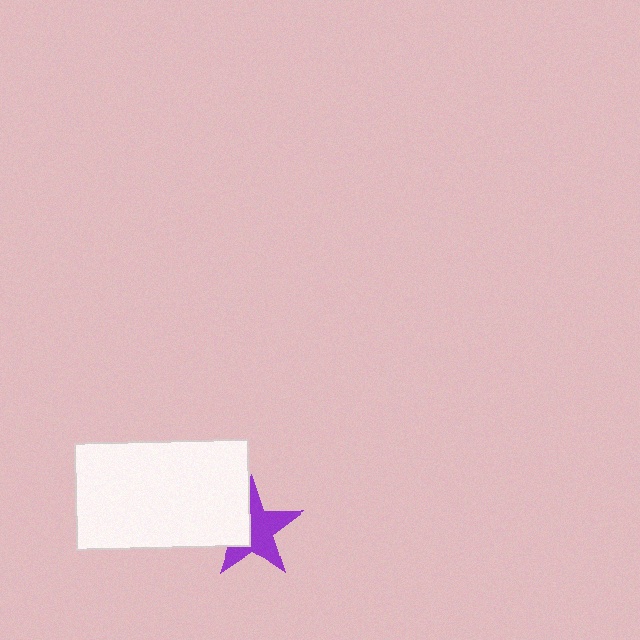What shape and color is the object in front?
The object in front is a white rectangle.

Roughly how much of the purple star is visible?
About half of it is visible (roughly 64%).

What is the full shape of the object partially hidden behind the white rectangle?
The partially hidden object is a purple star.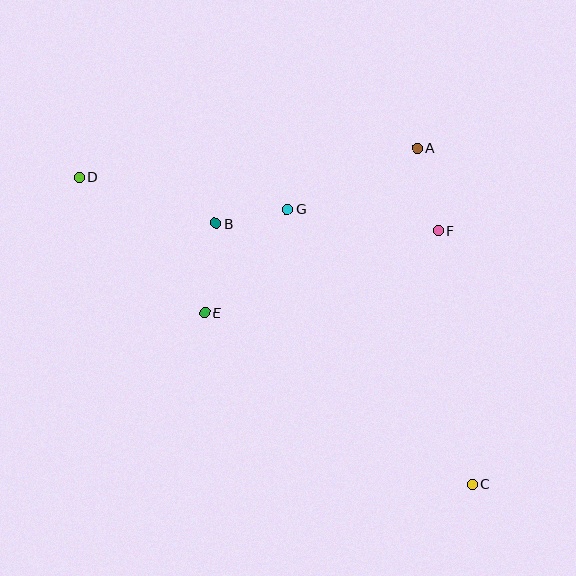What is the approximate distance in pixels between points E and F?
The distance between E and F is approximately 248 pixels.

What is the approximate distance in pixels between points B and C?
The distance between B and C is approximately 366 pixels.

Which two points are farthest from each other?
Points C and D are farthest from each other.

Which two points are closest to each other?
Points B and G are closest to each other.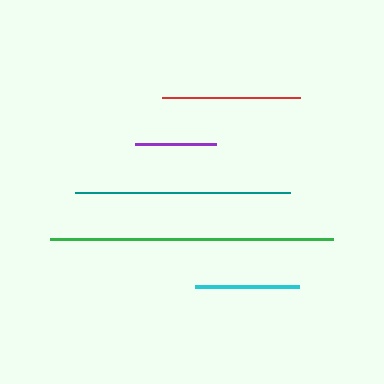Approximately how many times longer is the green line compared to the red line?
The green line is approximately 2.0 times the length of the red line.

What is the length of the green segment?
The green segment is approximately 283 pixels long.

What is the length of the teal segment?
The teal segment is approximately 215 pixels long.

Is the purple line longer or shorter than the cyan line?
The cyan line is longer than the purple line.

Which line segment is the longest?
The green line is the longest at approximately 283 pixels.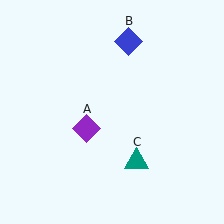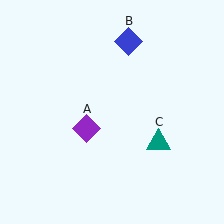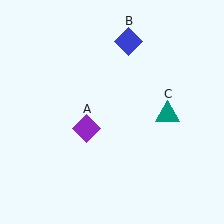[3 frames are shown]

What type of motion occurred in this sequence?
The teal triangle (object C) rotated counterclockwise around the center of the scene.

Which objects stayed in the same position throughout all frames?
Purple diamond (object A) and blue diamond (object B) remained stationary.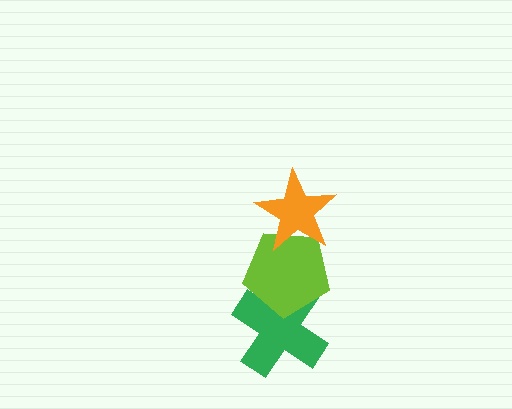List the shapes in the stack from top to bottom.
From top to bottom: the orange star, the lime pentagon, the green cross.